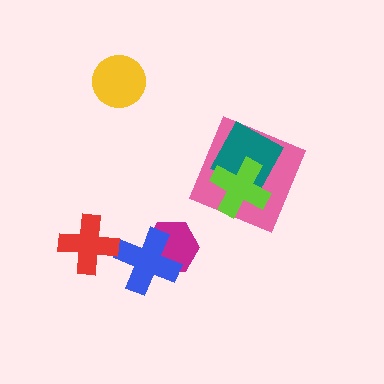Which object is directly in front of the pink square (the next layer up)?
The teal square is directly in front of the pink square.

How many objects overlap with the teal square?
2 objects overlap with the teal square.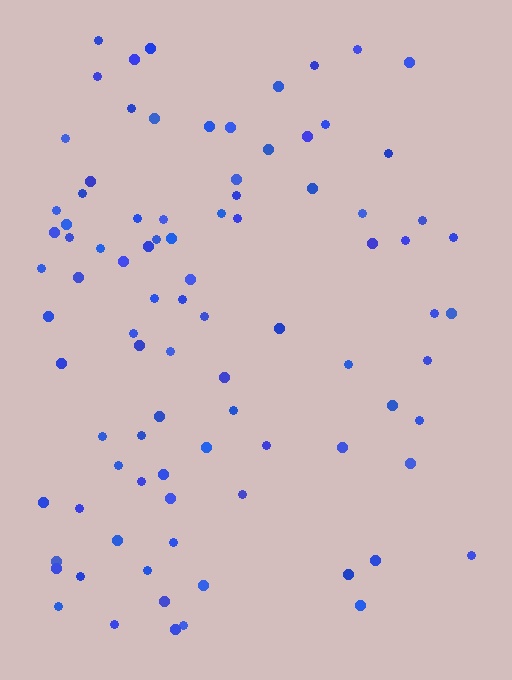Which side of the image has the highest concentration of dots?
The left.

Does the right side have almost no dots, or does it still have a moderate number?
Still a moderate number, just noticeably fewer than the left.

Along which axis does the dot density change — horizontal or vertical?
Horizontal.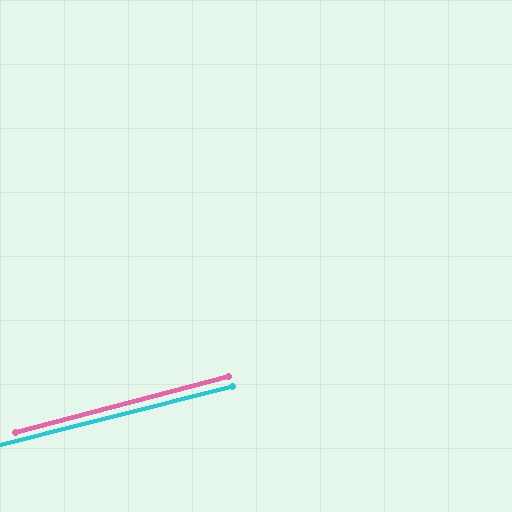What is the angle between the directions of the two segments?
Approximately 1 degree.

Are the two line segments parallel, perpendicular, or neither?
Parallel — their directions differ by only 0.6°.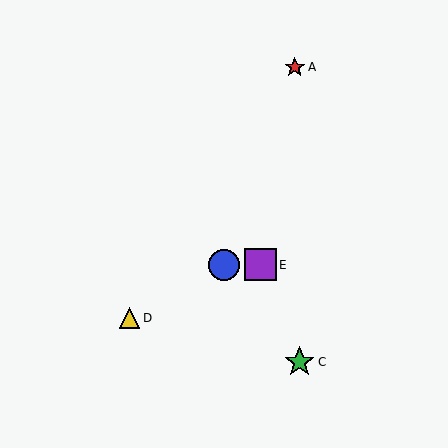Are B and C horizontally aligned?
No, B is at y≈265 and C is at y≈362.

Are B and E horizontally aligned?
Yes, both are at y≈265.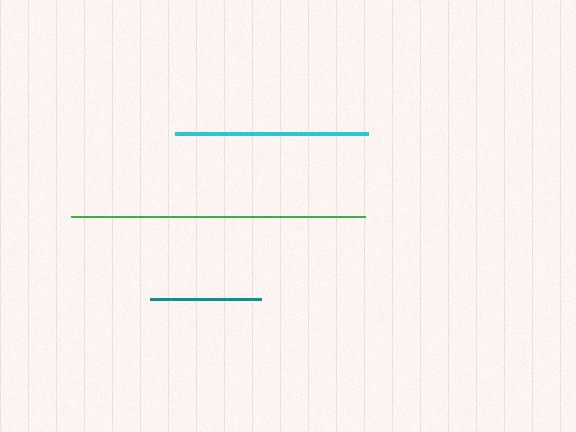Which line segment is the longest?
The green line is the longest at approximately 294 pixels.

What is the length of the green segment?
The green segment is approximately 294 pixels long.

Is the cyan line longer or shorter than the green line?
The green line is longer than the cyan line.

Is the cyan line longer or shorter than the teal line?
The cyan line is longer than the teal line.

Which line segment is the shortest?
The teal line is the shortest at approximately 111 pixels.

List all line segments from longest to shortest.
From longest to shortest: green, cyan, teal.